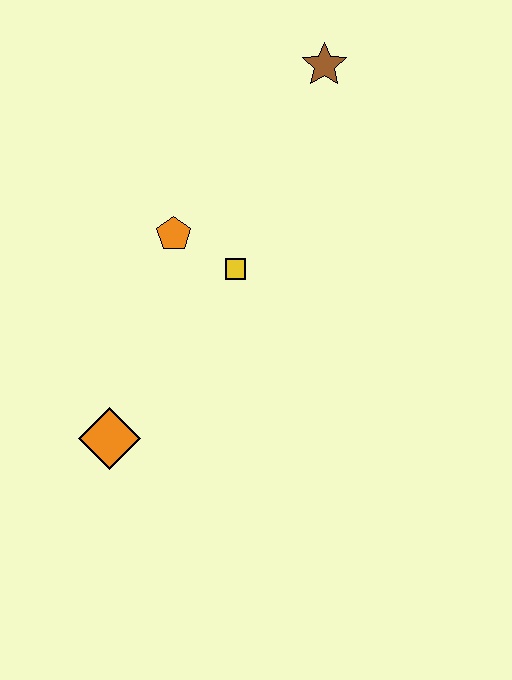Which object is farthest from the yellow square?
The brown star is farthest from the yellow square.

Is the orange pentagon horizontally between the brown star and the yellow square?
No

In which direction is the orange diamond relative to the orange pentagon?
The orange diamond is below the orange pentagon.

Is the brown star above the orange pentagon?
Yes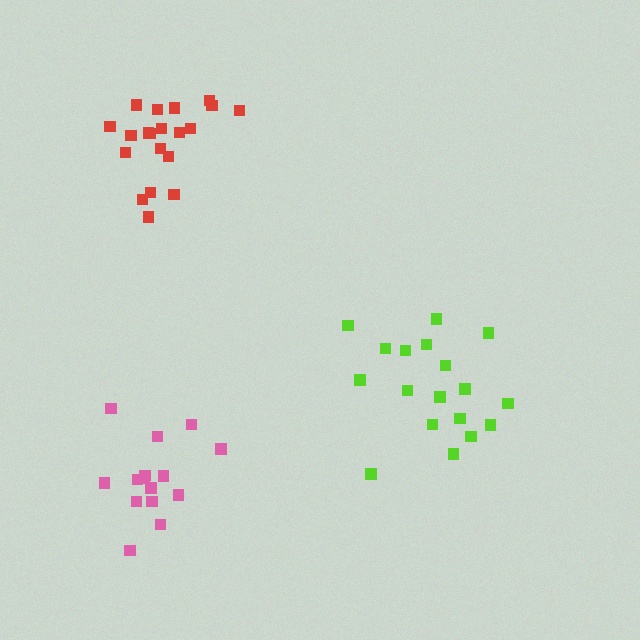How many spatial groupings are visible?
There are 3 spatial groupings.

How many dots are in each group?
Group 1: 18 dots, Group 2: 15 dots, Group 3: 20 dots (53 total).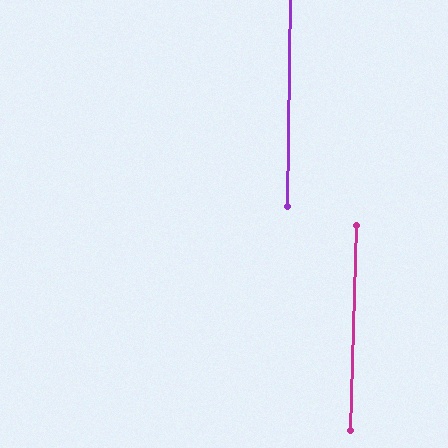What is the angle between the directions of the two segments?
Approximately 1 degree.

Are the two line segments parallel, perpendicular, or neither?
Parallel — their directions differ by only 0.7°.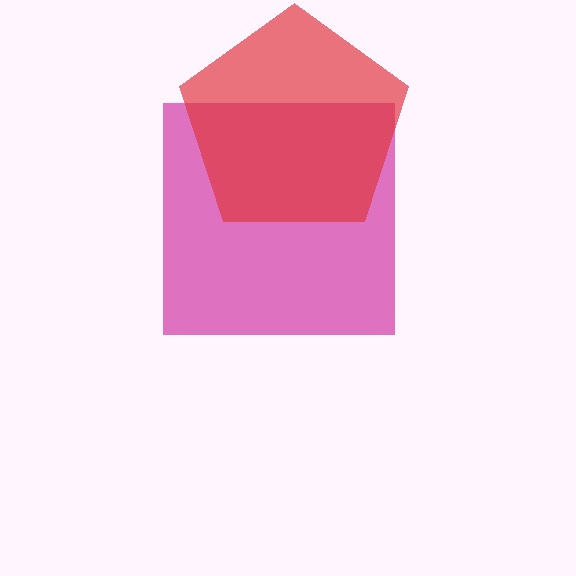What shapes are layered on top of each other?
The layered shapes are: a magenta square, a red pentagon.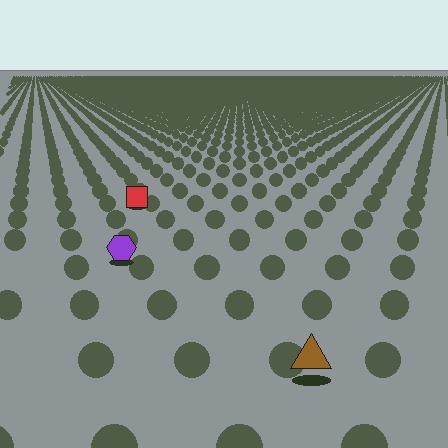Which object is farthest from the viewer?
The red square is farthest from the viewer. It appears smaller and the ground texture around it is denser.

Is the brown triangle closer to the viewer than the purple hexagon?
Yes. The brown triangle is closer — you can tell from the texture gradient: the ground texture is coarser near it.